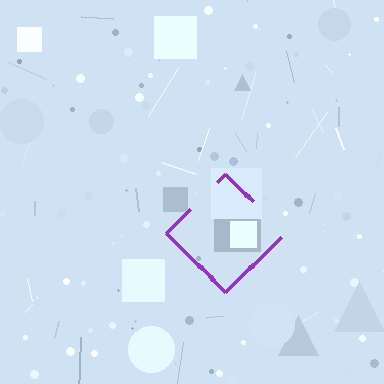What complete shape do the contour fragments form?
The contour fragments form a diamond.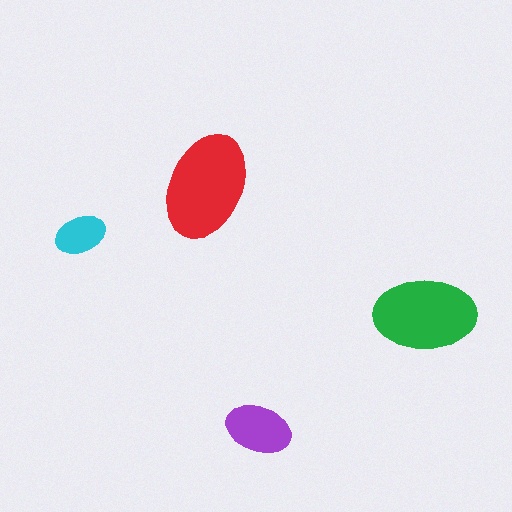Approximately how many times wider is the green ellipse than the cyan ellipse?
About 2 times wider.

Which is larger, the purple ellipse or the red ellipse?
The red one.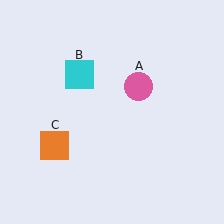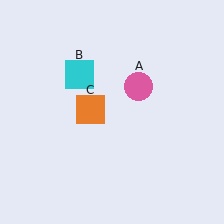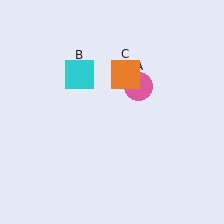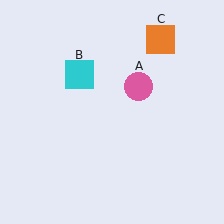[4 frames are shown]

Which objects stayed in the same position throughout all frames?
Pink circle (object A) and cyan square (object B) remained stationary.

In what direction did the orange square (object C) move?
The orange square (object C) moved up and to the right.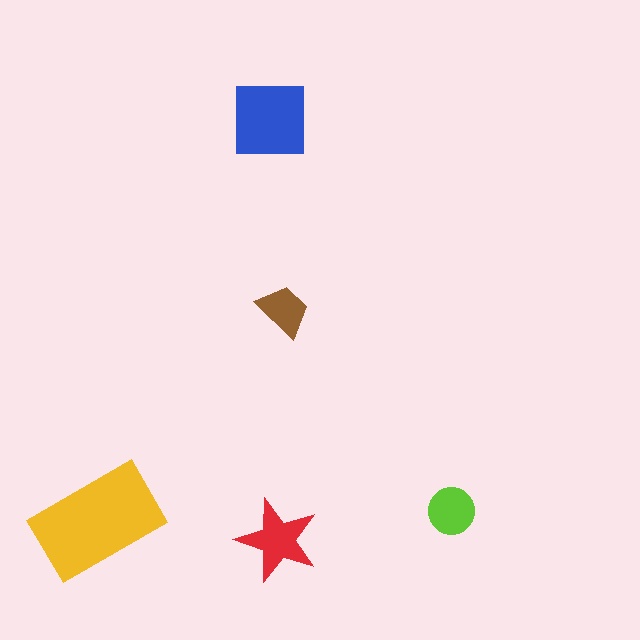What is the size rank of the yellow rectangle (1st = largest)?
1st.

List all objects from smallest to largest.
The brown trapezoid, the lime circle, the red star, the blue square, the yellow rectangle.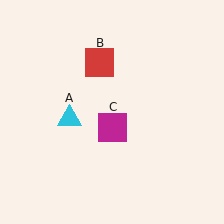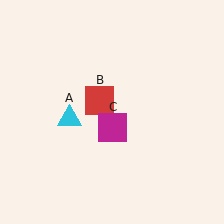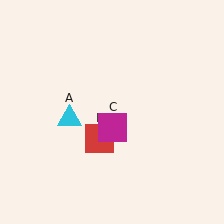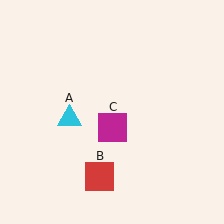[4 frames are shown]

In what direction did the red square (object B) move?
The red square (object B) moved down.